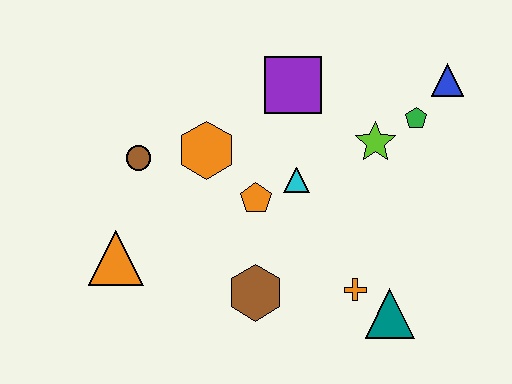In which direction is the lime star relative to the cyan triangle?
The lime star is to the right of the cyan triangle.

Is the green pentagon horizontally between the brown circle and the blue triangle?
Yes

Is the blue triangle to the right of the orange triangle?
Yes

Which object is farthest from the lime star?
The orange triangle is farthest from the lime star.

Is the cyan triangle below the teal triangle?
No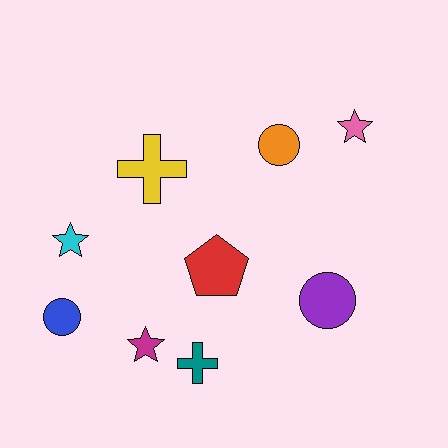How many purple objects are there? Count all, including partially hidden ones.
There is 1 purple object.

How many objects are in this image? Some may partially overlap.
There are 9 objects.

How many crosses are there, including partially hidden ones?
There are 2 crosses.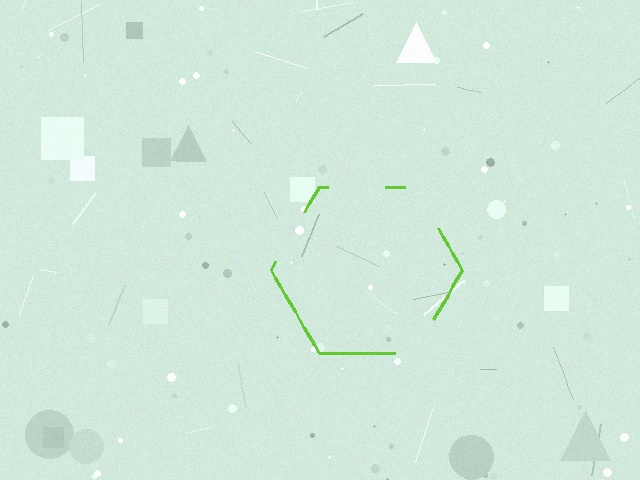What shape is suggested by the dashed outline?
The dashed outline suggests a hexagon.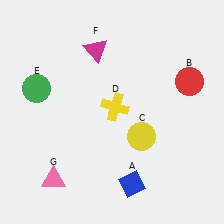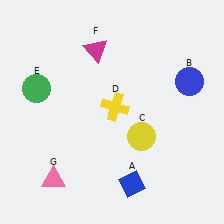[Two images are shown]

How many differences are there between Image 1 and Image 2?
There is 1 difference between the two images.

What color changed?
The circle (B) changed from red in Image 1 to blue in Image 2.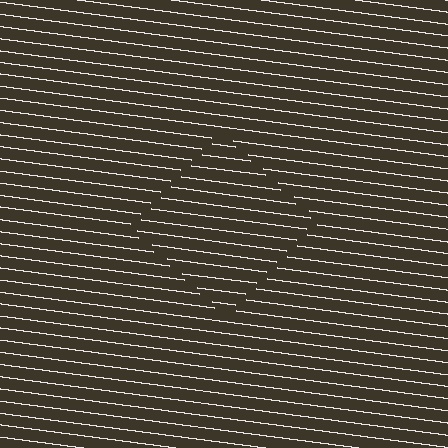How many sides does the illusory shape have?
4 sides — the line-ends trace a square.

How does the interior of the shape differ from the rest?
The interior of the shape contains the same grating, shifted by half a period — the contour is defined by the phase discontinuity where line-ends from the inner and outer gratings abut.